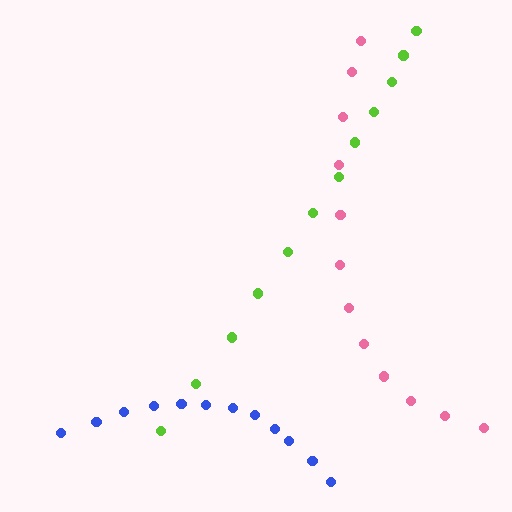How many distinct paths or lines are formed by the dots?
There are 3 distinct paths.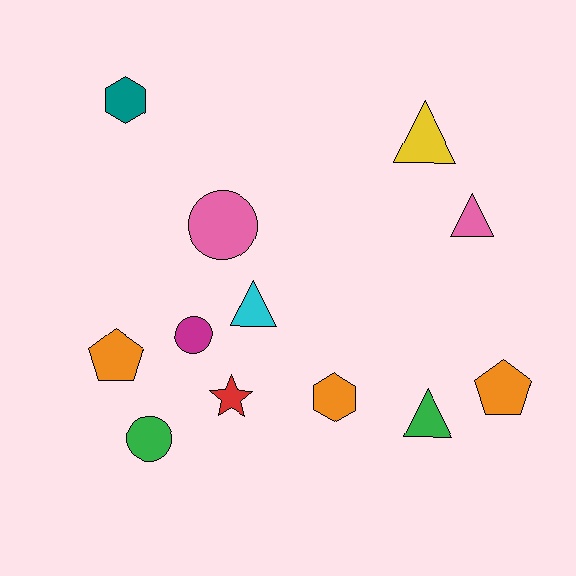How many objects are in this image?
There are 12 objects.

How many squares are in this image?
There are no squares.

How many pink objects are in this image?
There are 2 pink objects.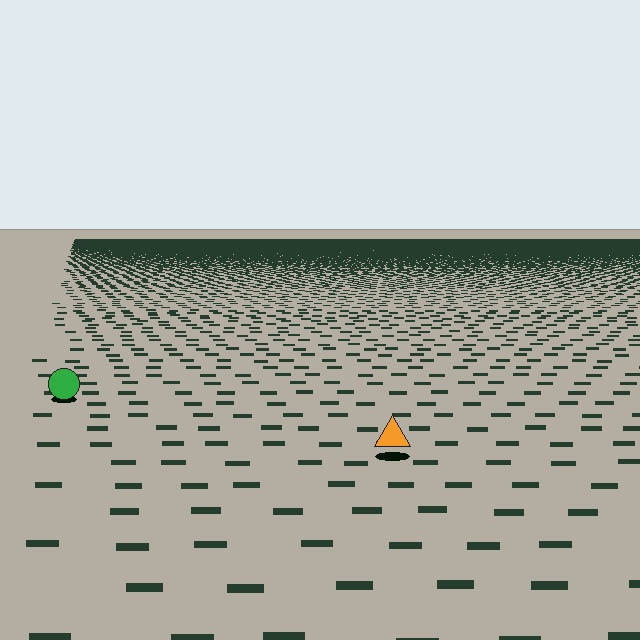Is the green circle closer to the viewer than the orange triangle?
No. The orange triangle is closer — you can tell from the texture gradient: the ground texture is coarser near it.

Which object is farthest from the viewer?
The green circle is farthest from the viewer. It appears smaller and the ground texture around it is denser.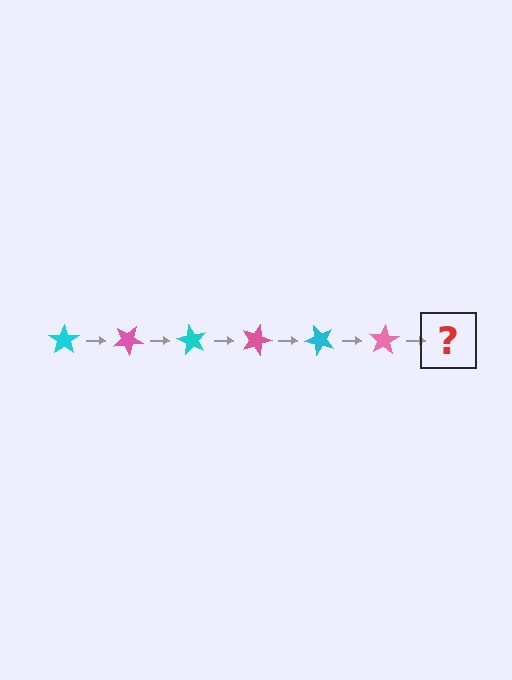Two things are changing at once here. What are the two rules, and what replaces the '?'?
The two rules are that it rotates 30 degrees each step and the color cycles through cyan and pink. The '?' should be a cyan star, rotated 180 degrees from the start.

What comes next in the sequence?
The next element should be a cyan star, rotated 180 degrees from the start.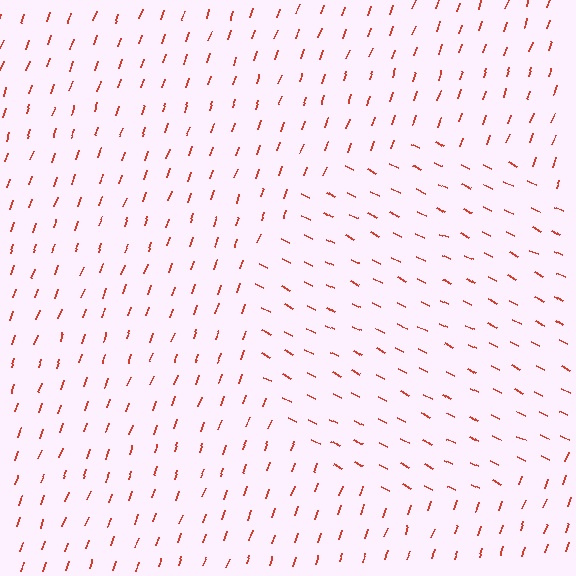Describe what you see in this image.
The image is filled with small red line segments. A circle region in the image has lines oriented differently from the surrounding lines, creating a visible texture boundary.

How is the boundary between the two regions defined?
The boundary is defined purely by a change in line orientation (approximately 83 degrees difference). All lines are the same color and thickness.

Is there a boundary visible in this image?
Yes, there is a texture boundary formed by a change in line orientation.